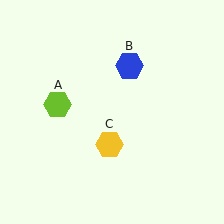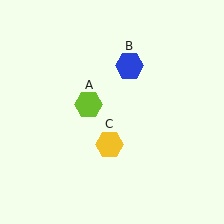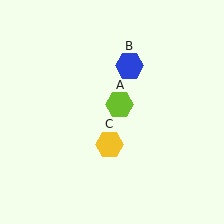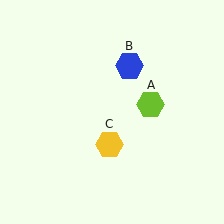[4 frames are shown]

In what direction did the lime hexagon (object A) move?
The lime hexagon (object A) moved right.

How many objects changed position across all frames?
1 object changed position: lime hexagon (object A).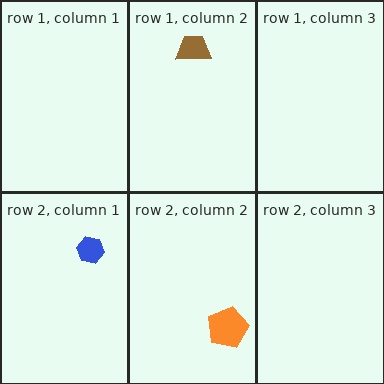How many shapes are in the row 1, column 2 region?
1.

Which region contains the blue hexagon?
The row 2, column 1 region.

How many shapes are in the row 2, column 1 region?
1.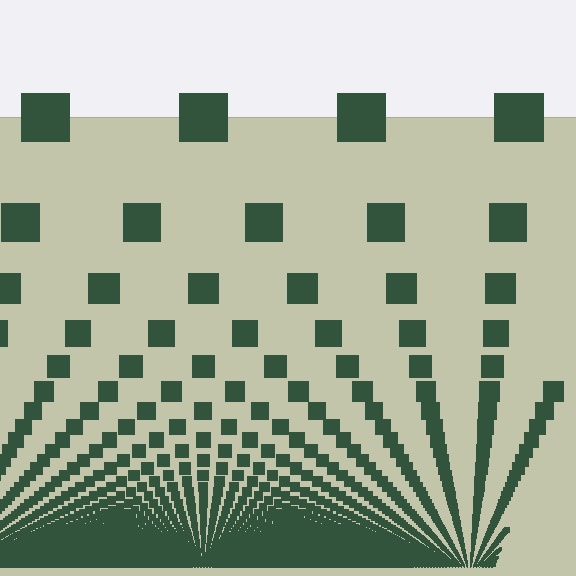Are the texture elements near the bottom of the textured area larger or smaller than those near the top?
Smaller. The gradient is inverted — elements near the bottom are smaller and denser.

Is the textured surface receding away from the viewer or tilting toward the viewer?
The surface appears to tilt toward the viewer. Texture elements get larger and sparser toward the top.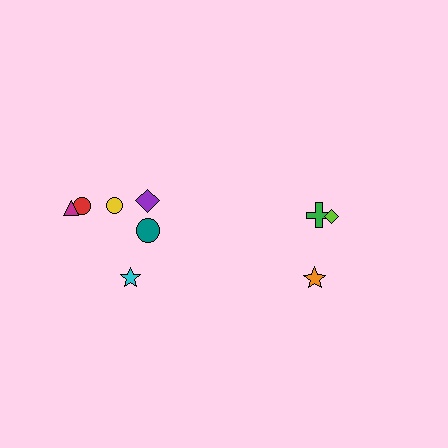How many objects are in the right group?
There are 3 objects.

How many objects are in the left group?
There are 6 objects.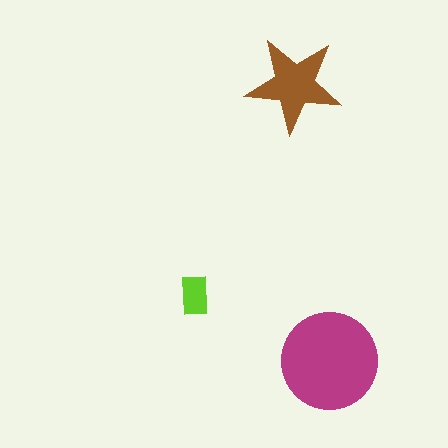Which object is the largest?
The magenta circle.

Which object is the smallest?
The lime rectangle.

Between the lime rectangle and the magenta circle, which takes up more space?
The magenta circle.